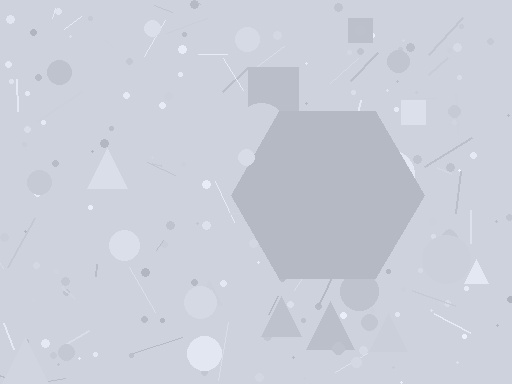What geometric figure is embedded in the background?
A hexagon is embedded in the background.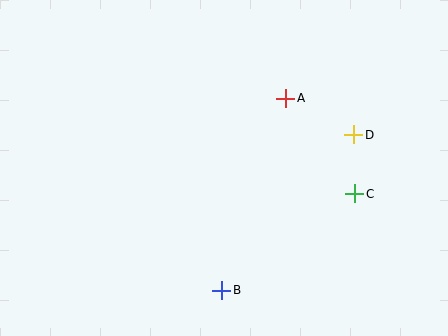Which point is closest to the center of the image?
Point A at (286, 98) is closest to the center.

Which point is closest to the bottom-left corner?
Point B is closest to the bottom-left corner.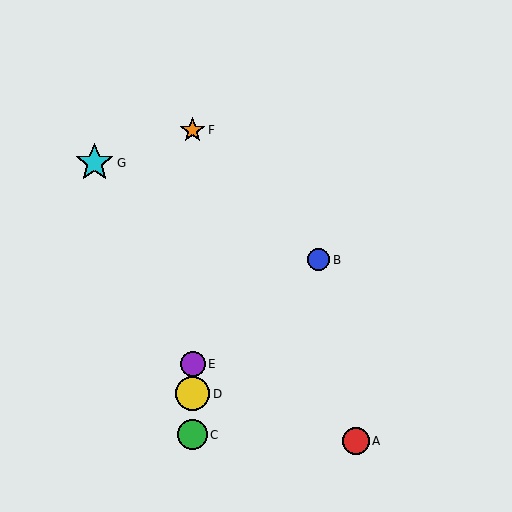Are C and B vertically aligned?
No, C is at x≈193 and B is at x≈319.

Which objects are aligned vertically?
Objects C, D, E, F are aligned vertically.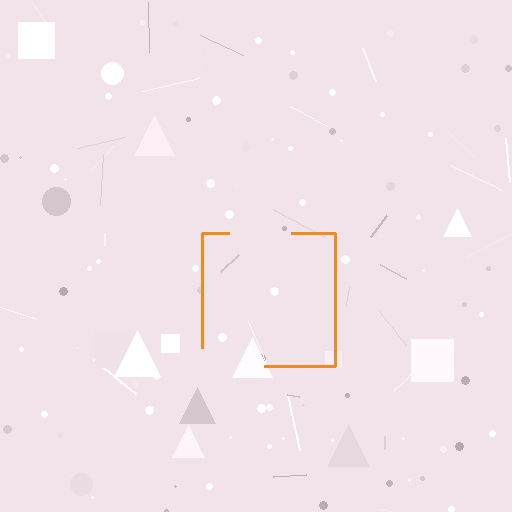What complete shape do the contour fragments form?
The contour fragments form a square.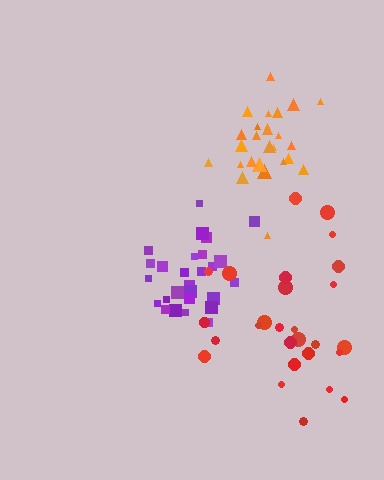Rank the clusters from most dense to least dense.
purple, orange, red.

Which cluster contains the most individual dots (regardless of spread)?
Red (28).